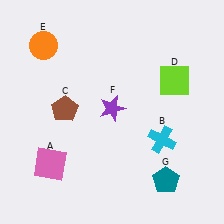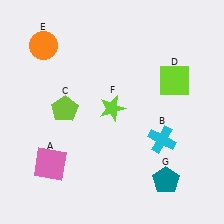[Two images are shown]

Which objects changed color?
C changed from brown to lime. F changed from purple to lime.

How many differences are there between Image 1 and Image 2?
There are 2 differences between the two images.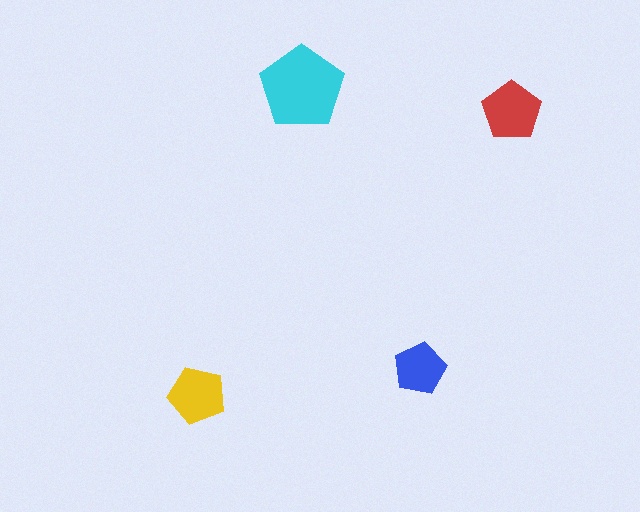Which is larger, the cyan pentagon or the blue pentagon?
The cyan one.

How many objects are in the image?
There are 4 objects in the image.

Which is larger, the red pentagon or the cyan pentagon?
The cyan one.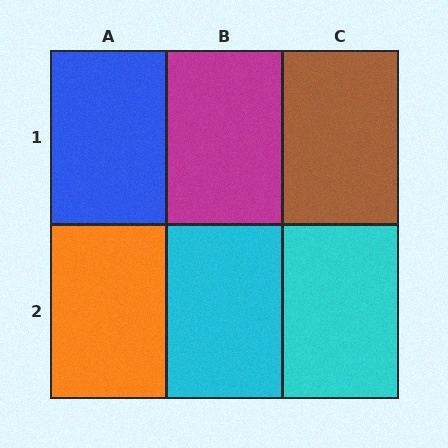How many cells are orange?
1 cell is orange.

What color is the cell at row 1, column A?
Blue.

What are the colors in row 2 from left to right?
Orange, cyan, cyan.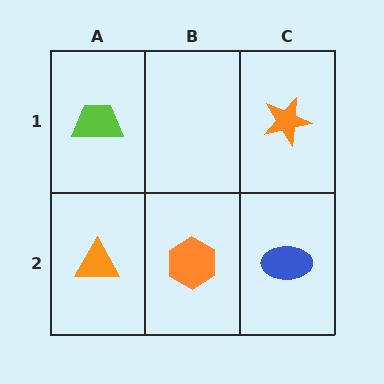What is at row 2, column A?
An orange triangle.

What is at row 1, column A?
A lime trapezoid.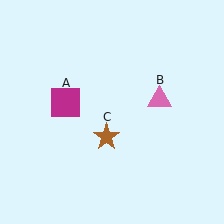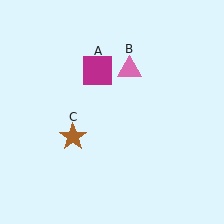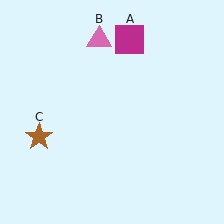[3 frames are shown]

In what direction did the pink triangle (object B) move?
The pink triangle (object B) moved up and to the left.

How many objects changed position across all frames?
3 objects changed position: magenta square (object A), pink triangle (object B), brown star (object C).